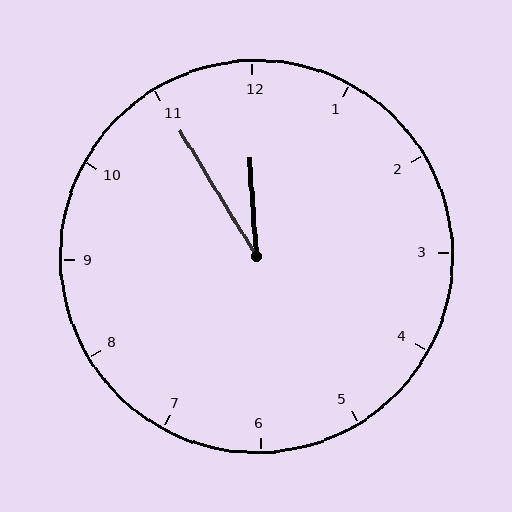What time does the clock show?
11:55.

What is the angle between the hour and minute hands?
Approximately 28 degrees.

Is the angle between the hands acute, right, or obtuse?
It is acute.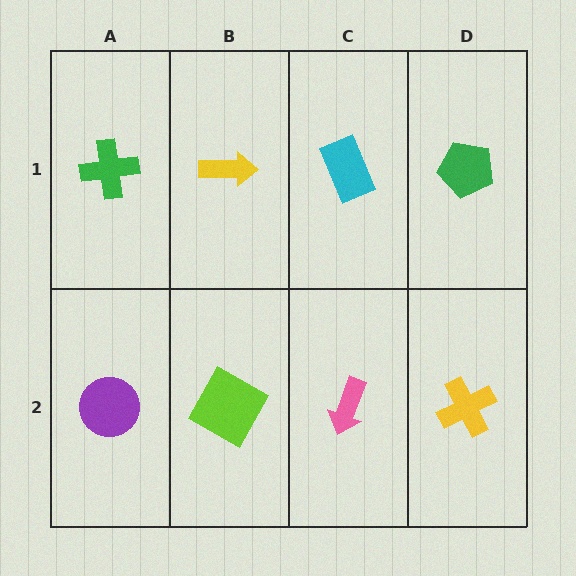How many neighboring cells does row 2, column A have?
2.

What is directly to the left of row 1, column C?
A yellow arrow.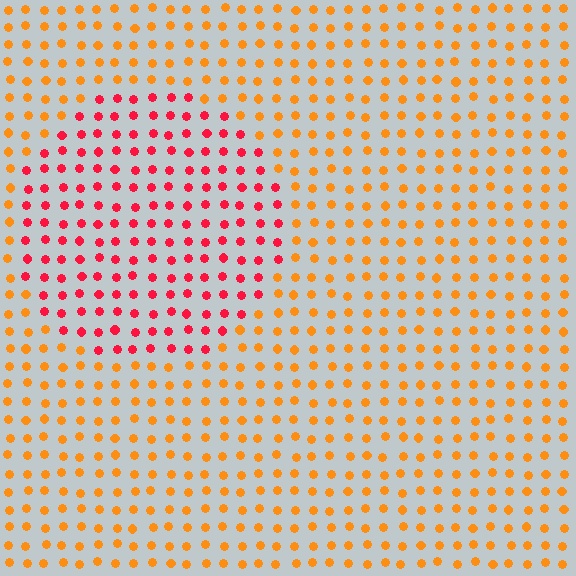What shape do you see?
I see a circle.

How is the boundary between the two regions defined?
The boundary is defined purely by a slight shift in hue (about 43 degrees). Spacing, size, and orientation are identical on both sides.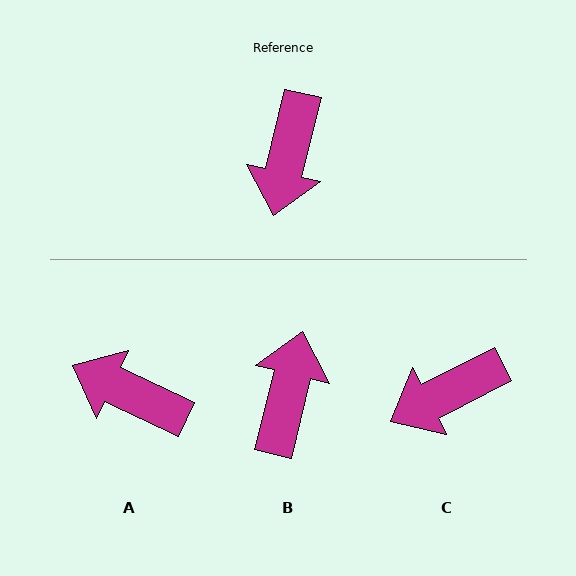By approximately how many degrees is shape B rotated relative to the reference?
Approximately 180 degrees counter-clockwise.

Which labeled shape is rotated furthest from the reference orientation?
B, about 180 degrees away.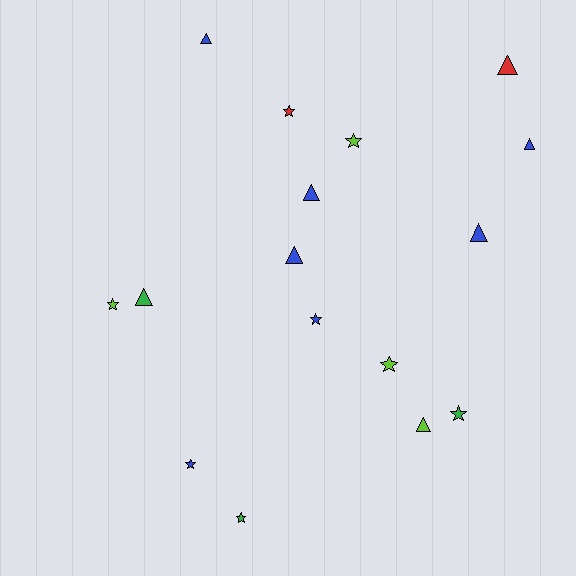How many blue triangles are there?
There are 5 blue triangles.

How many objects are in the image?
There are 16 objects.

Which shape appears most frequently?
Triangle, with 8 objects.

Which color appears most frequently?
Blue, with 7 objects.